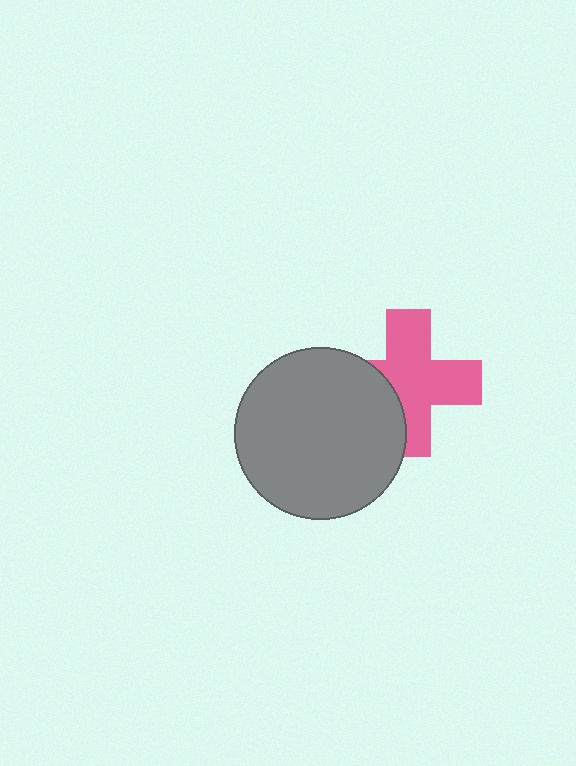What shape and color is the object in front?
The object in front is a gray circle.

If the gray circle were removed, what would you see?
You would see the complete pink cross.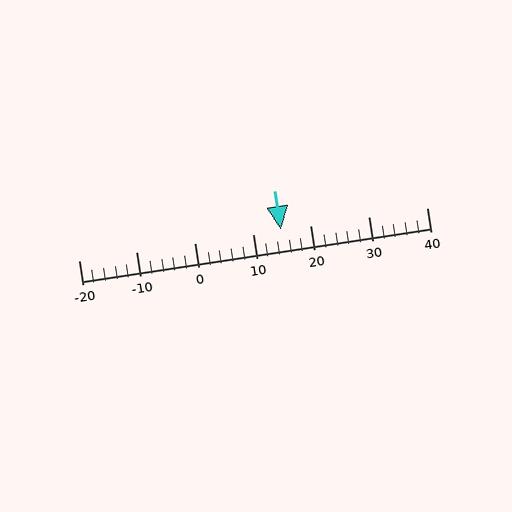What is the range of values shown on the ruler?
The ruler shows values from -20 to 40.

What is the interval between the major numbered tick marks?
The major tick marks are spaced 10 units apart.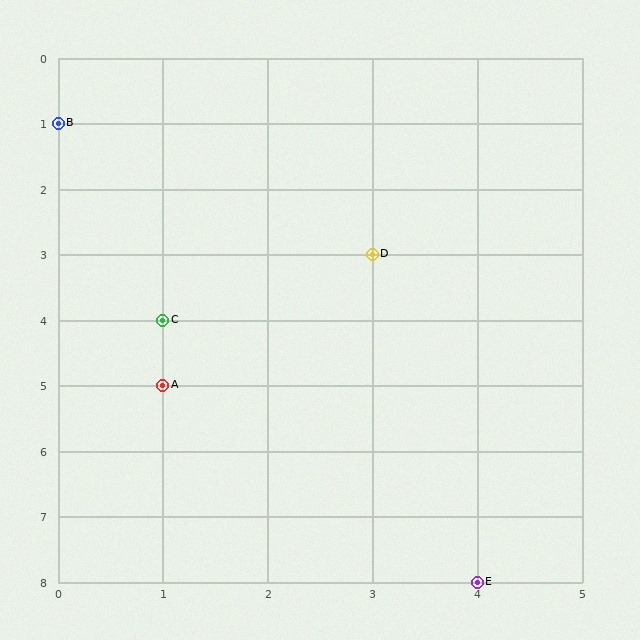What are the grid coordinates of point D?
Point D is at grid coordinates (3, 3).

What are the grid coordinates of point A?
Point A is at grid coordinates (1, 5).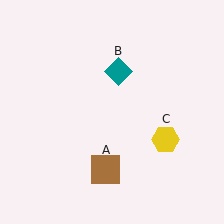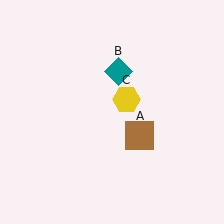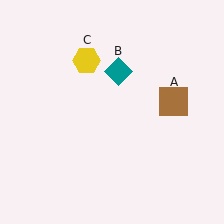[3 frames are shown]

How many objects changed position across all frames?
2 objects changed position: brown square (object A), yellow hexagon (object C).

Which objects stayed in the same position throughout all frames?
Teal diamond (object B) remained stationary.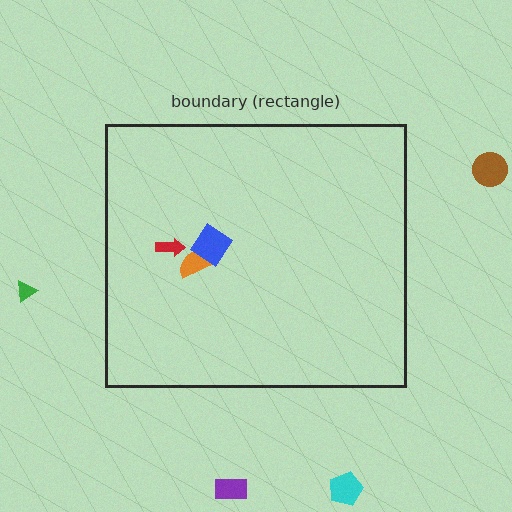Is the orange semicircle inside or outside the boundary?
Inside.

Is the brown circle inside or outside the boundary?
Outside.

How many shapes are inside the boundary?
3 inside, 4 outside.